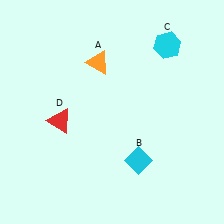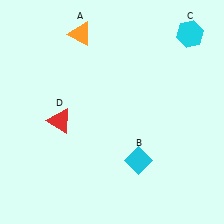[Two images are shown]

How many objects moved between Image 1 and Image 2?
2 objects moved between the two images.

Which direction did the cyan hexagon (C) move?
The cyan hexagon (C) moved right.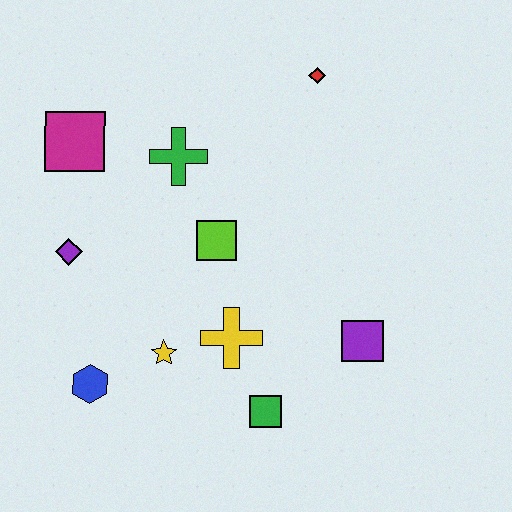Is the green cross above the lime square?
Yes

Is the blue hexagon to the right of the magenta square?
Yes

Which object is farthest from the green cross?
The green square is farthest from the green cross.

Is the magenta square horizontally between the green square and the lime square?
No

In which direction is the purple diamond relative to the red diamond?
The purple diamond is to the left of the red diamond.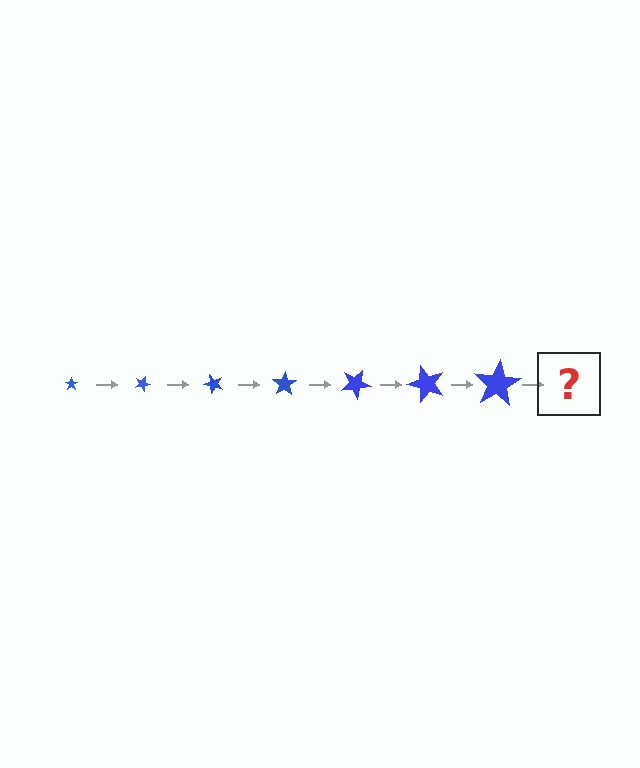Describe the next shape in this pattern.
It should be a star, larger than the previous one and rotated 175 degrees from the start.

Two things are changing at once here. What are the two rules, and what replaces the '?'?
The two rules are that the star grows larger each step and it rotates 25 degrees each step. The '?' should be a star, larger than the previous one and rotated 175 degrees from the start.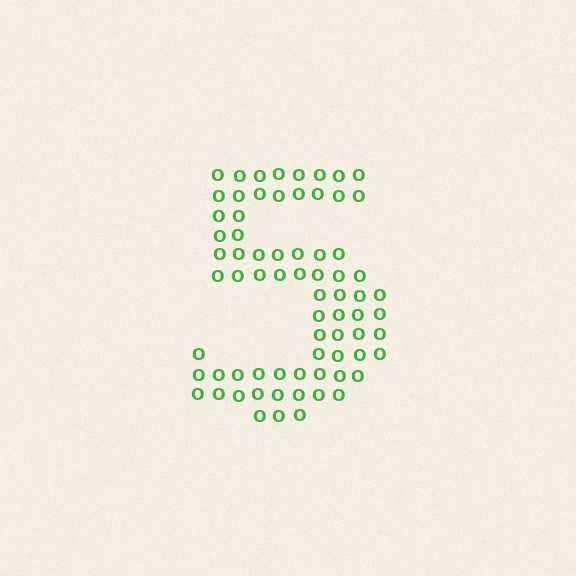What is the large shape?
The large shape is the digit 5.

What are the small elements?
The small elements are letter O's.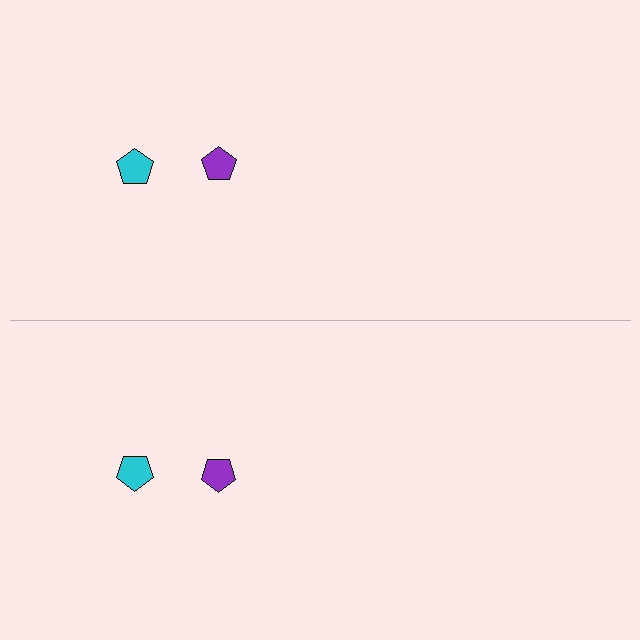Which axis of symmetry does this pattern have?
The pattern has a horizontal axis of symmetry running through the center of the image.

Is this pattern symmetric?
Yes, this pattern has bilateral (reflection) symmetry.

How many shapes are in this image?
There are 4 shapes in this image.